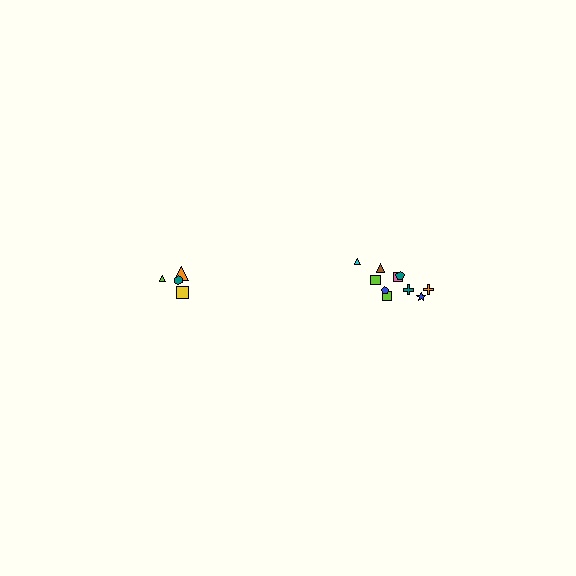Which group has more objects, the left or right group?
The right group.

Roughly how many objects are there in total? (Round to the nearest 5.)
Roughly 15 objects in total.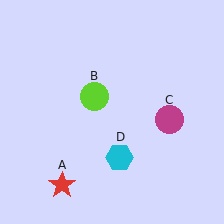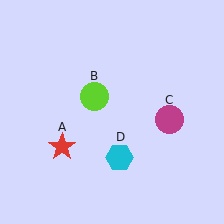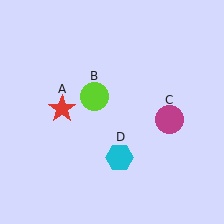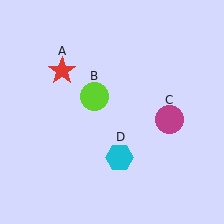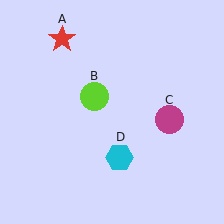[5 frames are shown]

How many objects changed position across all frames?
1 object changed position: red star (object A).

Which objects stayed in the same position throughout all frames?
Lime circle (object B) and magenta circle (object C) and cyan hexagon (object D) remained stationary.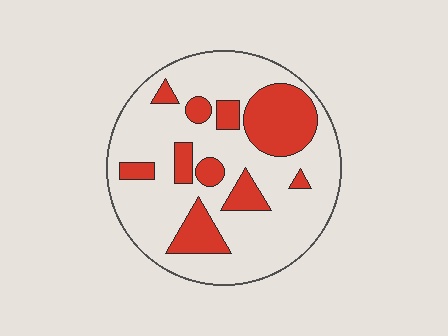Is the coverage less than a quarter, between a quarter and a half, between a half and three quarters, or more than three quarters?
Between a quarter and a half.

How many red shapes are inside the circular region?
10.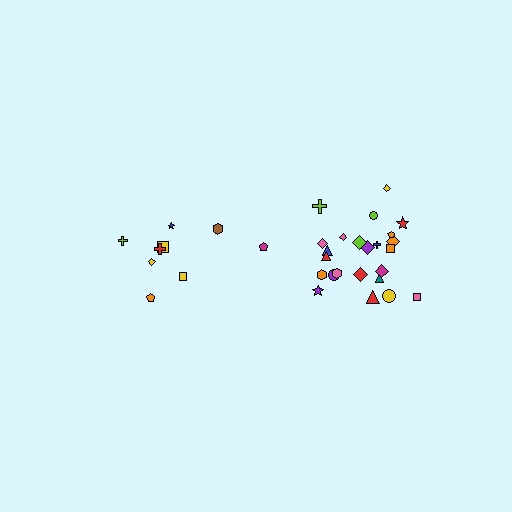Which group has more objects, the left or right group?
The right group.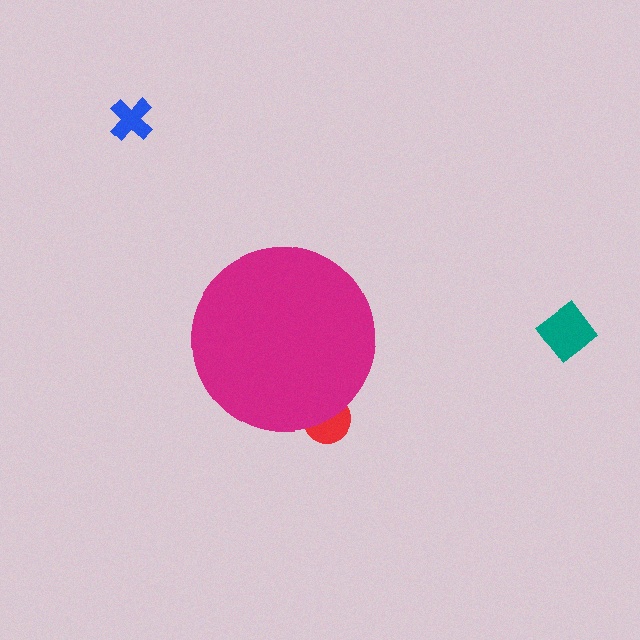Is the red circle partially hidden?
Yes, the red circle is partially hidden behind the magenta circle.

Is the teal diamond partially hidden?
No, the teal diamond is fully visible.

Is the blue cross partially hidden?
No, the blue cross is fully visible.